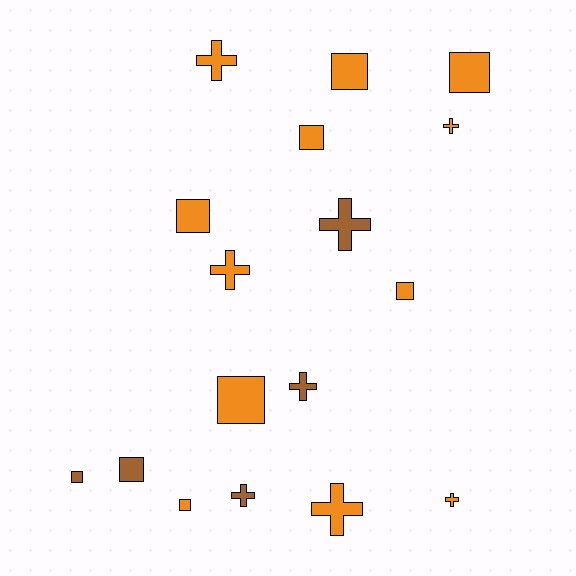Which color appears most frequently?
Orange, with 12 objects.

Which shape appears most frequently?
Square, with 9 objects.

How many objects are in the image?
There are 17 objects.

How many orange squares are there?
There are 7 orange squares.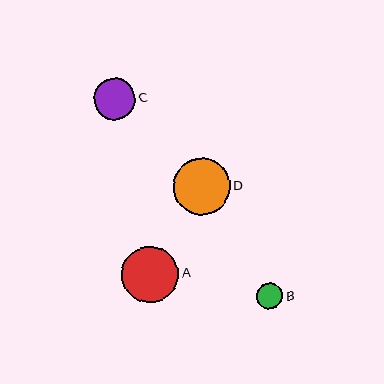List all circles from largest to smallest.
From largest to smallest: A, D, C, B.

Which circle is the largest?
Circle A is the largest with a size of approximately 57 pixels.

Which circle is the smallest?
Circle B is the smallest with a size of approximately 27 pixels.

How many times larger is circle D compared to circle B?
Circle D is approximately 2.1 times the size of circle B.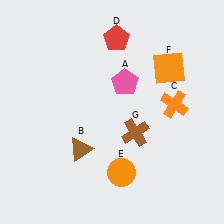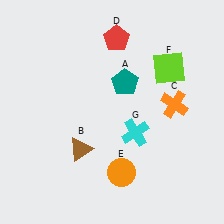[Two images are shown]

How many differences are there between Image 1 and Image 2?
There are 3 differences between the two images.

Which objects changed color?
A changed from pink to teal. F changed from orange to lime. G changed from brown to cyan.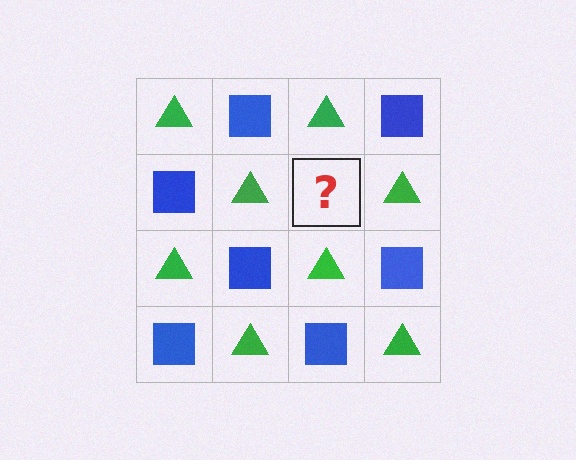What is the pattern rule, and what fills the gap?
The rule is that it alternates green triangle and blue square in a checkerboard pattern. The gap should be filled with a blue square.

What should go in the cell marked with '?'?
The missing cell should contain a blue square.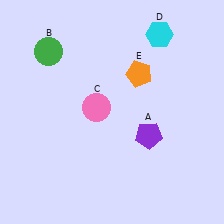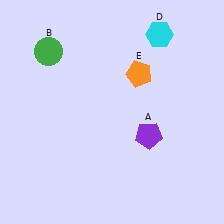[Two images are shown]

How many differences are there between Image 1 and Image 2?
There is 1 difference between the two images.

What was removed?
The pink circle (C) was removed in Image 2.